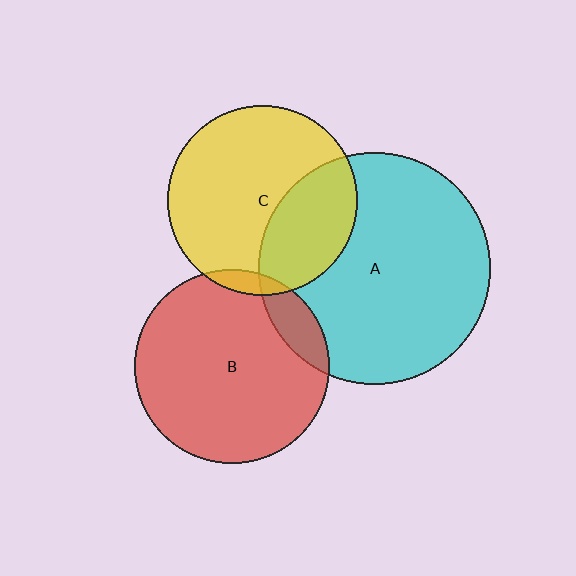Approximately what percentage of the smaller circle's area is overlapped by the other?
Approximately 30%.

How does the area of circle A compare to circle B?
Approximately 1.4 times.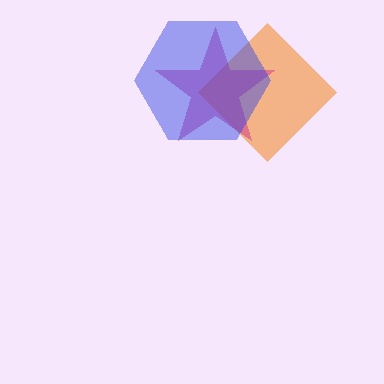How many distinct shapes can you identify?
There are 3 distinct shapes: an orange diamond, a magenta star, a blue hexagon.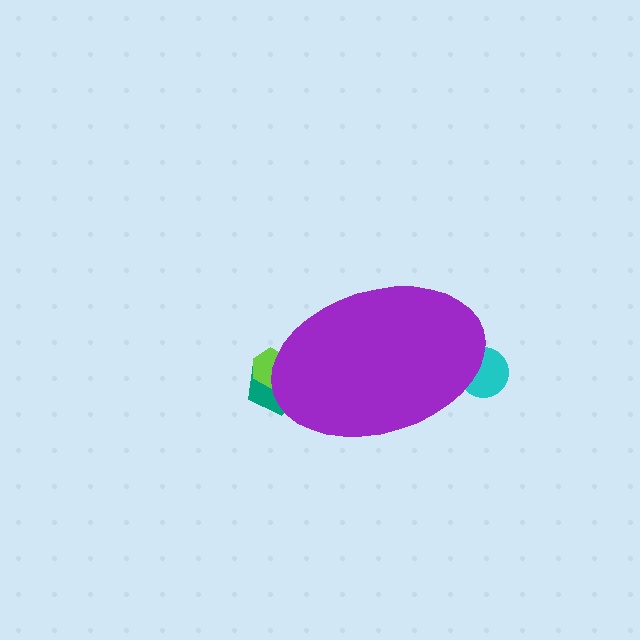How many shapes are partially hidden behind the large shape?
3 shapes are partially hidden.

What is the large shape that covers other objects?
A purple ellipse.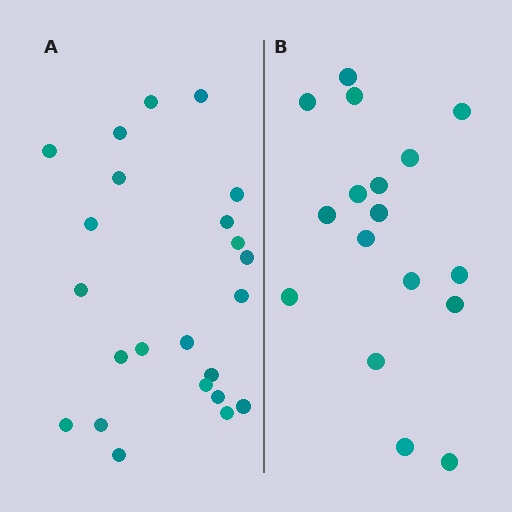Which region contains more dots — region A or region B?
Region A (the left region) has more dots.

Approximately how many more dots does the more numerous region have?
Region A has about 6 more dots than region B.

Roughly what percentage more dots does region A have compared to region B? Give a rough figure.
About 35% more.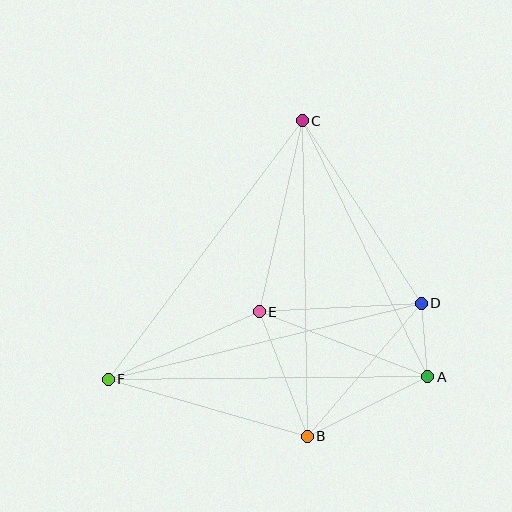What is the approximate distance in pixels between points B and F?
The distance between B and F is approximately 207 pixels.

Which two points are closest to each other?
Points A and D are closest to each other.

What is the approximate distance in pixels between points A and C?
The distance between A and C is approximately 285 pixels.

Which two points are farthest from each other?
Points C and F are farthest from each other.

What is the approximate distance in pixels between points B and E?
The distance between B and E is approximately 133 pixels.